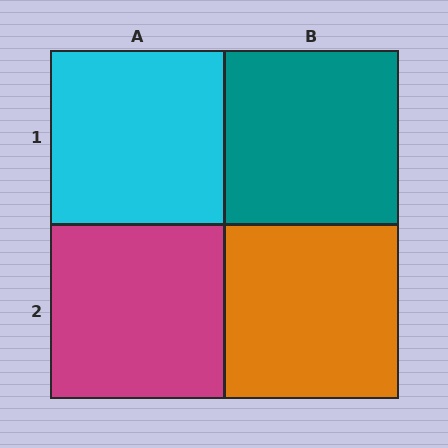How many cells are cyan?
1 cell is cyan.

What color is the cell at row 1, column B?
Teal.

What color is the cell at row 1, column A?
Cyan.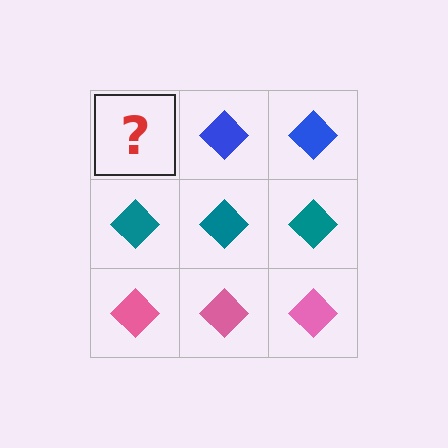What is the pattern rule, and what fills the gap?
The rule is that each row has a consistent color. The gap should be filled with a blue diamond.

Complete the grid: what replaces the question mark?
The question mark should be replaced with a blue diamond.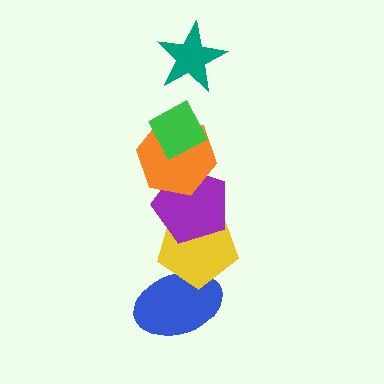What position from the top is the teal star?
The teal star is 1st from the top.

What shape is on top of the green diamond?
The teal star is on top of the green diamond.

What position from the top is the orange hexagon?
The orange hexagon is 3rd from the top.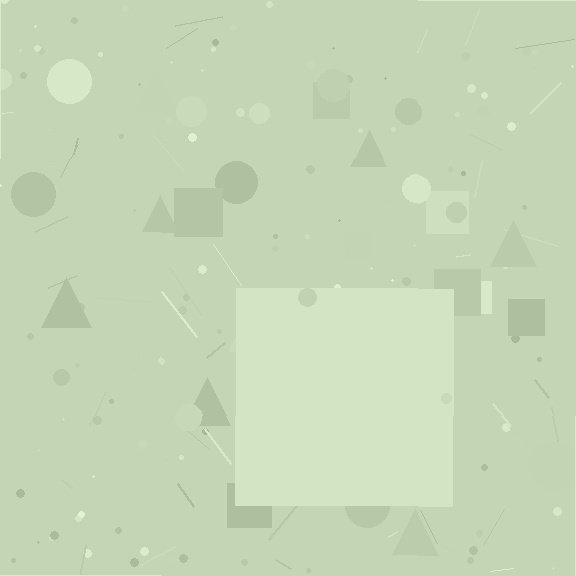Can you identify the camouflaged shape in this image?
The camouflaged shape is a square.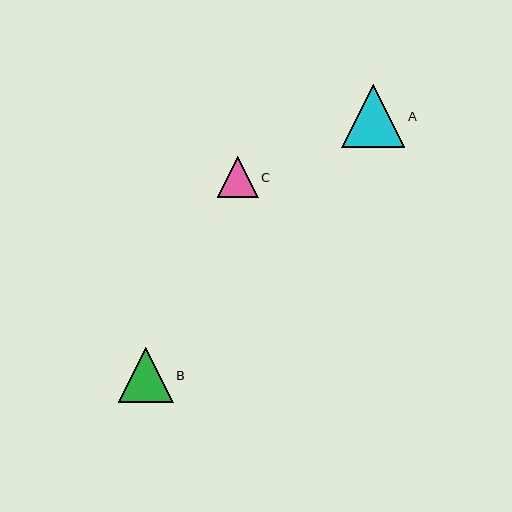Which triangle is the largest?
Triangle A is the largest with a size of approximately 63 pixels.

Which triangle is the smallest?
Triangle C is the smallest with a size of approximately 41 pixels.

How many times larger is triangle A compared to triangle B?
Triangle A is approximately 1.2 times the size of triangle B.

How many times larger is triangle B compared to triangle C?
Triangle B is approximately 1.3 times the size of triangle C.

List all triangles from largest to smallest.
From largest to smallest: A, B, C.